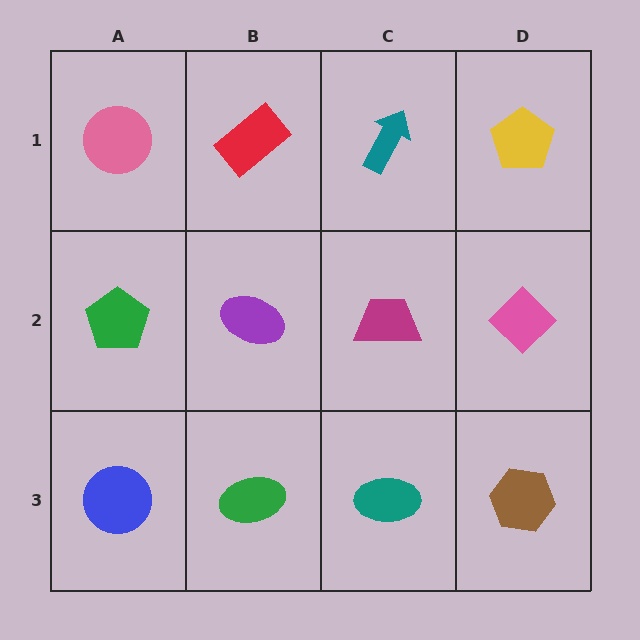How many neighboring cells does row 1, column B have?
3.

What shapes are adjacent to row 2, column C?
A teal arrow (row 1, column C), a teal ellipse (row 3, column C), a purple ellipse (row 2, column B), a pink diamond (row 2, column D).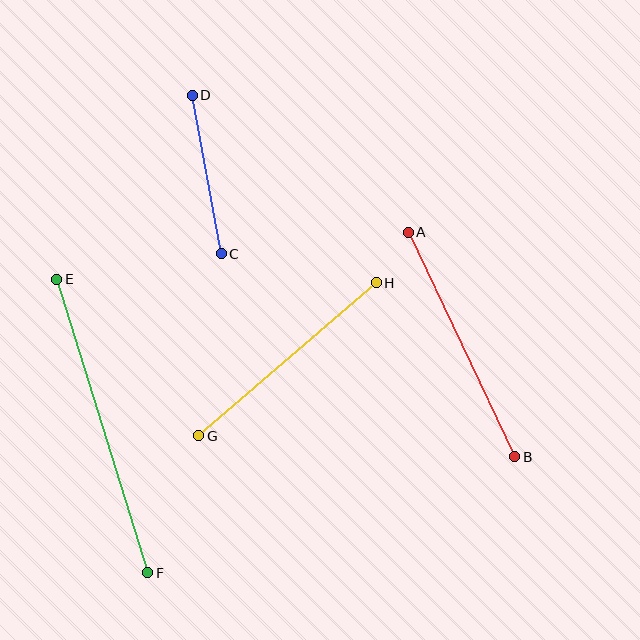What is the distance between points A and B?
The distance is approximately 249 pixels.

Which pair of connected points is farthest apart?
Points E and F are farthest apart.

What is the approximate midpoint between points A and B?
The midpoint is at approximately (461, 344) pixels.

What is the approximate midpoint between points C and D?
The midpoint is at approximately (207, 175) pixels.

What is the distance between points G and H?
The distance is approximately 235 pixels.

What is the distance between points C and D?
The distance is approximately 161 pixels.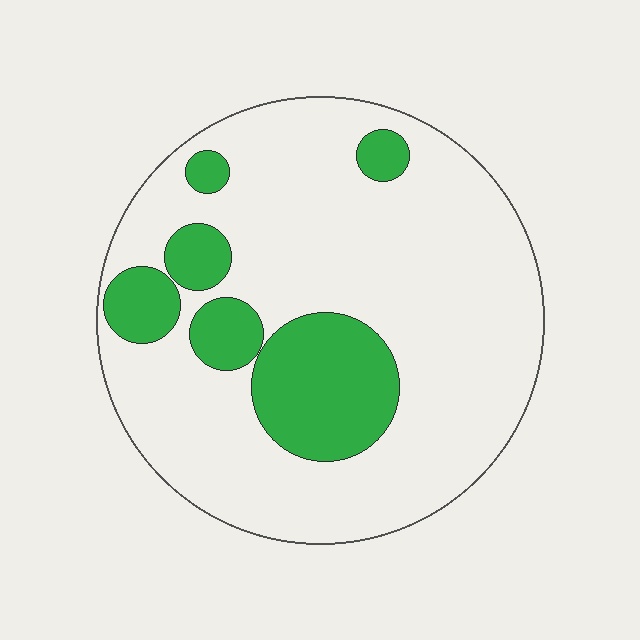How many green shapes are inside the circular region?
6.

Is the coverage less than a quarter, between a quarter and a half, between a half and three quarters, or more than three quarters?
Less than a quarter.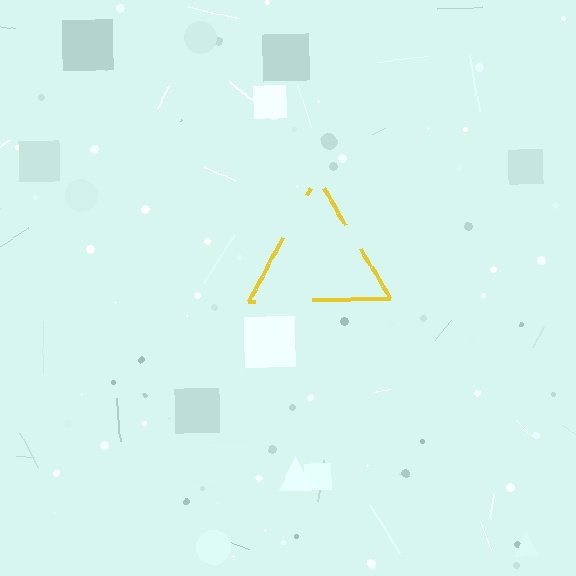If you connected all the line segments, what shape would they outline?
They would outline a triangle.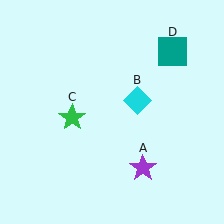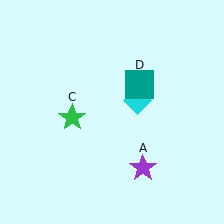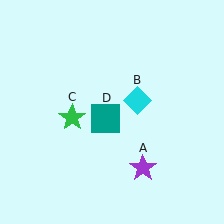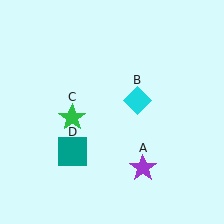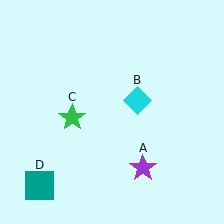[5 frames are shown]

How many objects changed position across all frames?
1 object changed position: teal square (object D).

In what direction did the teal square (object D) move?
The teal square (object D) moved down and to the left.